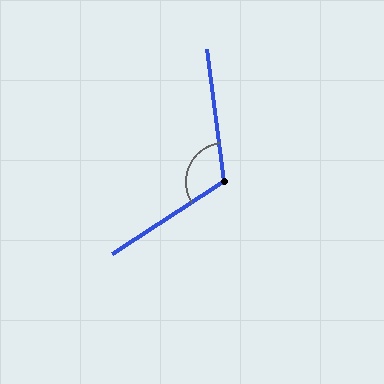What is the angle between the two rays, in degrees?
Approximately 115 degrees.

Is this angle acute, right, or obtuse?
It is obtuse.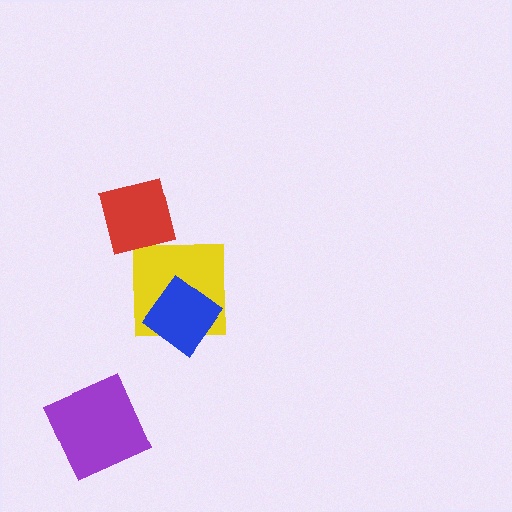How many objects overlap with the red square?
0 objects overlap with the red square.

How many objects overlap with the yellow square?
1 object overlaps with the yellow square.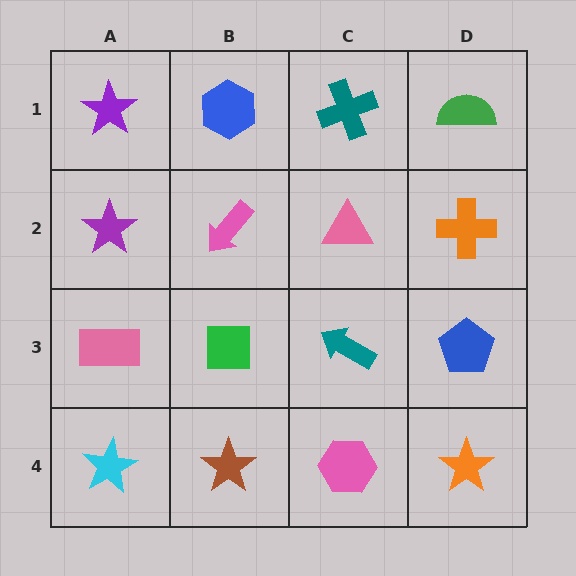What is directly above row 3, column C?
A pink triangle.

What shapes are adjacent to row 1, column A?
A purple star (row 2, column A), a blue hexagon (row 1, column B).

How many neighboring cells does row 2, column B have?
4.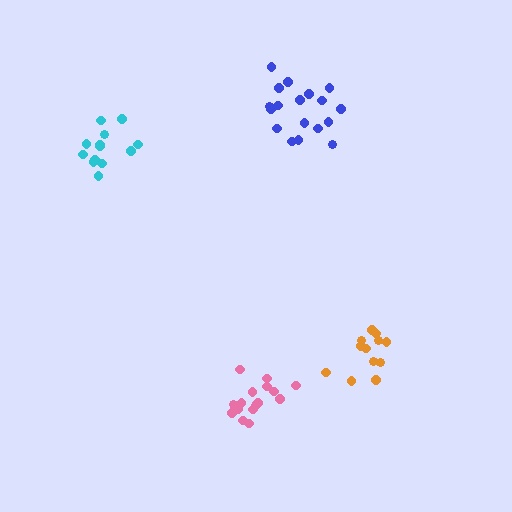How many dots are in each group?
Group 1: 18 dots, Group 2: 13 dots, Group 3: 16 dots, Group 4: 13 dots (60 total).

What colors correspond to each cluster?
The clusters are colored: blue, orange, pink, cyan.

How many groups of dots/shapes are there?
There are 4 groups.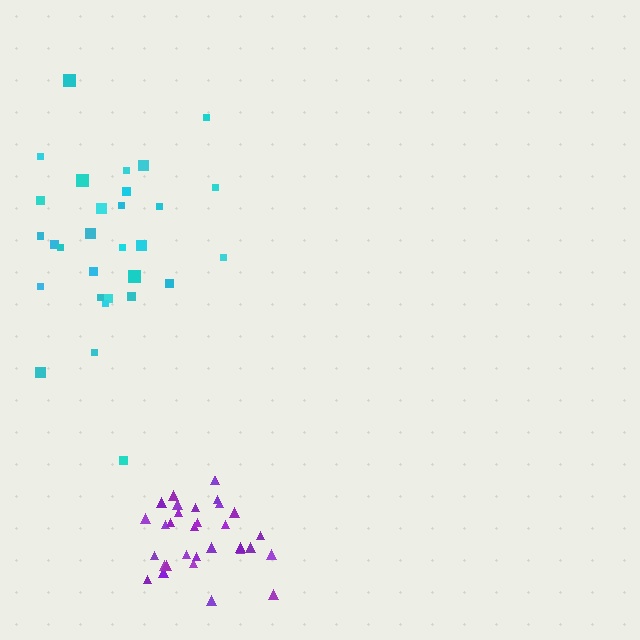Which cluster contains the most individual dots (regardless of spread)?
Purple (32).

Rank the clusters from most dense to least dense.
purple, cyan.